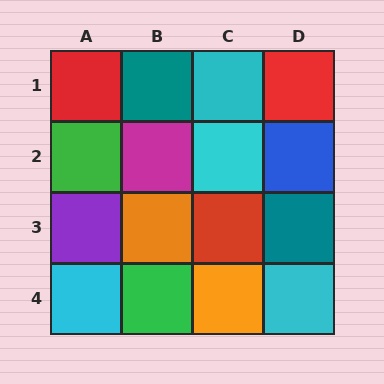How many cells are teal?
2 cells are teal.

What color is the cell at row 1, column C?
Cyan.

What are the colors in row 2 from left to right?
Green, magenta, cyan, blue.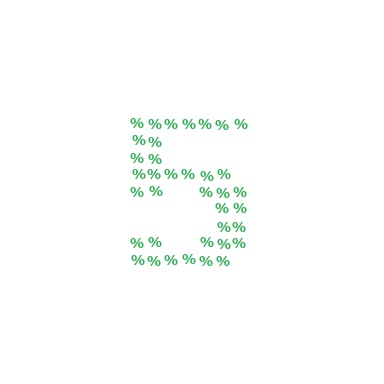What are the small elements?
The small elements are percent signs.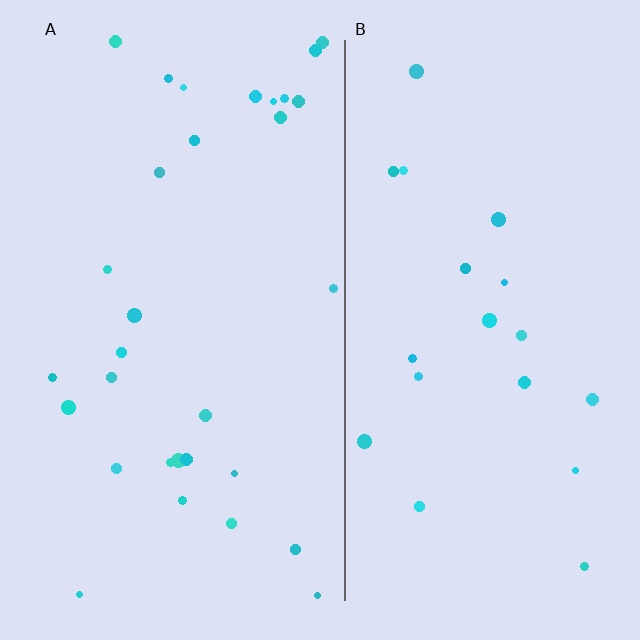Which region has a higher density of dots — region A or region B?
A (the left).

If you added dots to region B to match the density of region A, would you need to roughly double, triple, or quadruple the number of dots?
Approximately double.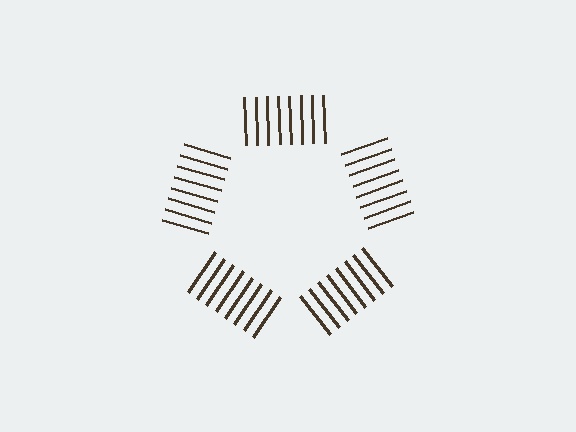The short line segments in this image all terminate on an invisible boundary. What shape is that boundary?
An illusory pentagon — the line segments terminate on its edges but no continuous stroke is drawn.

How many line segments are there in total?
40 — 8 along each of the 5 edges.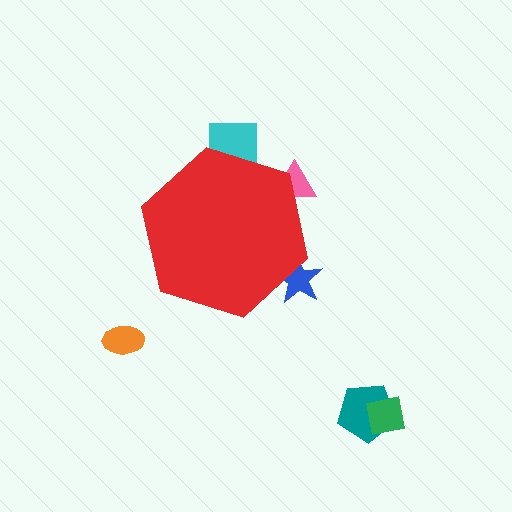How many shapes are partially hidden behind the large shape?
3 shapes are partially hidden.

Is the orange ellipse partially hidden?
No, the orange ellipse is fully visible.